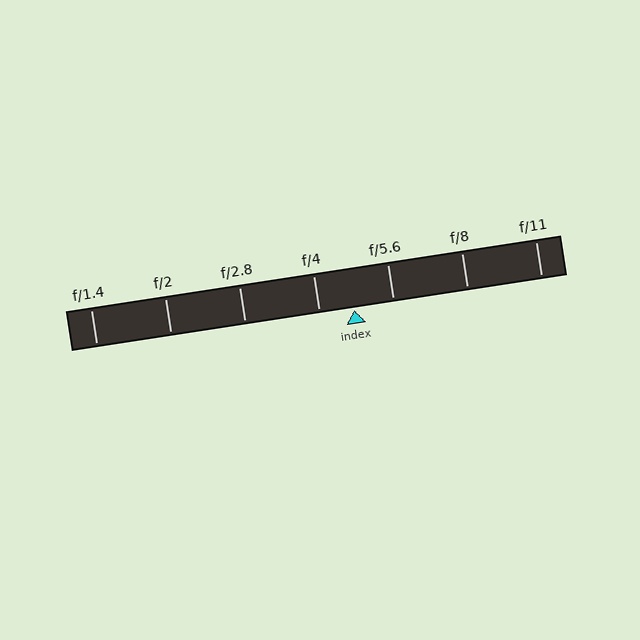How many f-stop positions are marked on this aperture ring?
There are 7 f-stop positions marked.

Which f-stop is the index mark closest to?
The index mark is closest to f/4.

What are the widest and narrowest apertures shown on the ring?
The widest aperture shown is f/1.4 and the narrowest is f/11.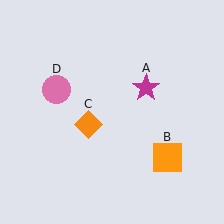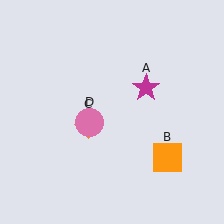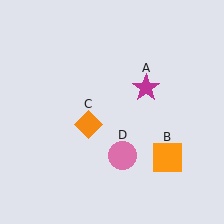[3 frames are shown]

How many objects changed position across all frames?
1 object changed position: pink circle (object D).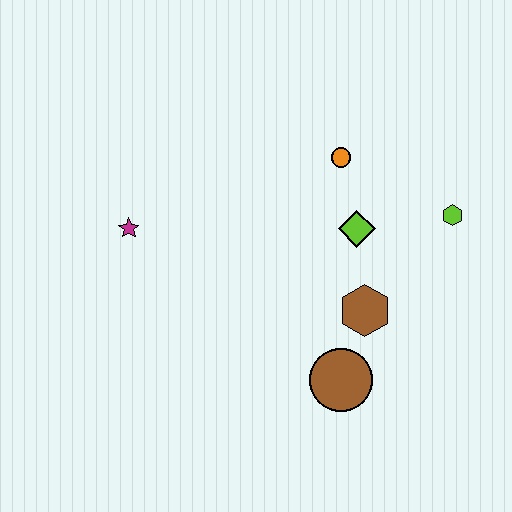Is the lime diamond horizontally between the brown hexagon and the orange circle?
Yes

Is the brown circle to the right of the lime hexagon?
No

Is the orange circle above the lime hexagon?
Yes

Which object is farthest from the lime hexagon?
The magenta star is farthest from the lime hexagon.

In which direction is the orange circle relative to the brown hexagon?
The orange circle is above the brown hexagon.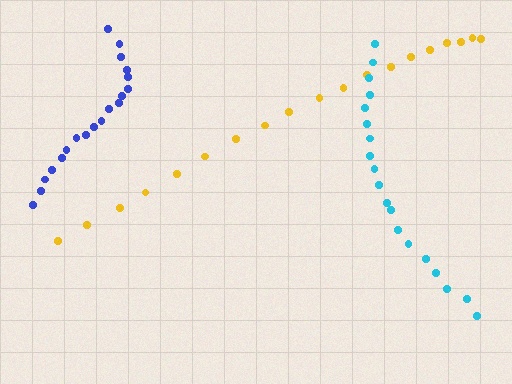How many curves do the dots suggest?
There are 3 distinct paths.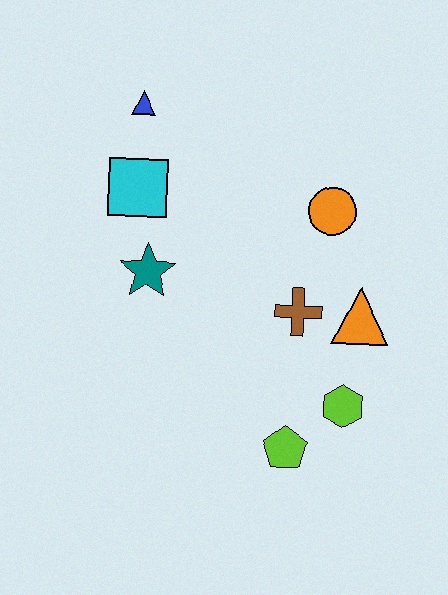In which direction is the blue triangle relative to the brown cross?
The blue triangle is above the brown cross.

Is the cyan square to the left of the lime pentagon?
Yes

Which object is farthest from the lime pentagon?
The blue triangle is farthest from the lime pentagon.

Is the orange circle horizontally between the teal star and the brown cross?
No